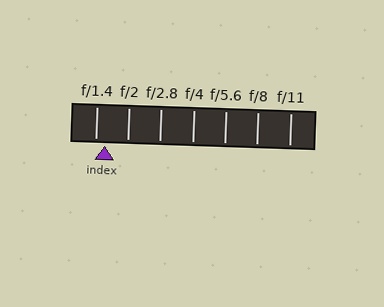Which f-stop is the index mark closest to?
The index mark is closest to f/1.4.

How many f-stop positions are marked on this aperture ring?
There are 7 f-stop positions marked.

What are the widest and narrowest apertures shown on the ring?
The widest aperture shown is f/1.4 and the narrowest is f/11.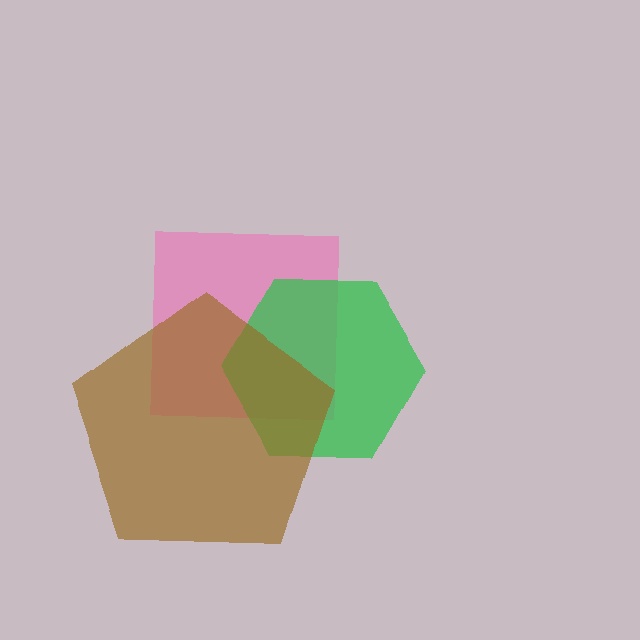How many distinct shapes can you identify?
There are 3 distinct shapes: a pink square, a green hexagon, a brown pentagon.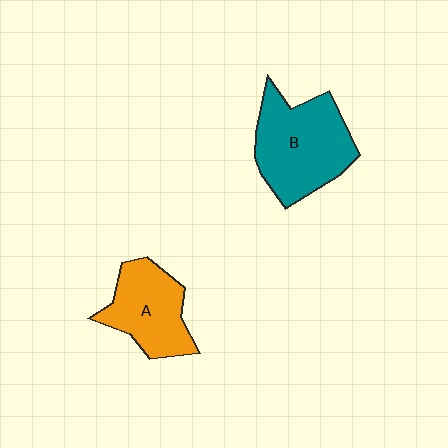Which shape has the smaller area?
Shape A (orange).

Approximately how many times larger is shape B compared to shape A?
Approximately 1.4 times.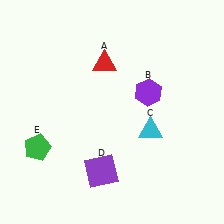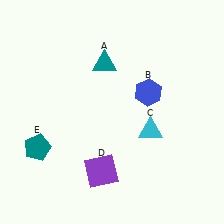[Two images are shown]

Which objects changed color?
A changed from red to teal. B changed from purple to blue. E changed from green to teal.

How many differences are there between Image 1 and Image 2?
There are 3 differences between the two images.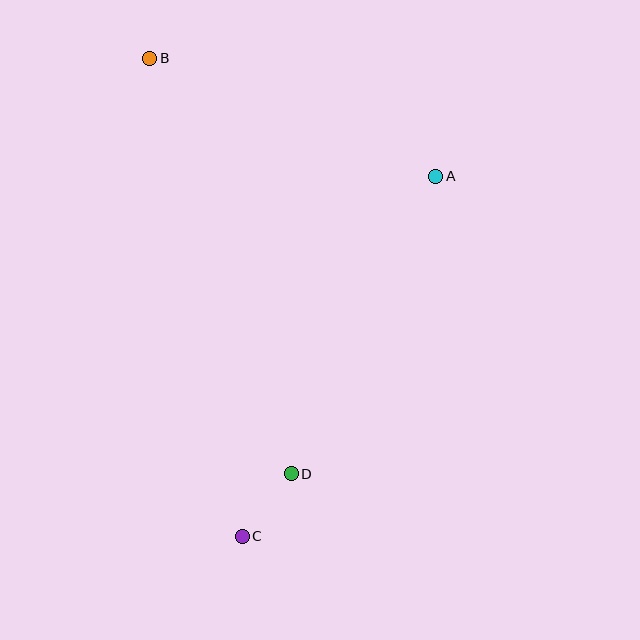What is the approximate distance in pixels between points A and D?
The distance between A and D is approximately 331 pixels.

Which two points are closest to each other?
Points C and D are closest to each other.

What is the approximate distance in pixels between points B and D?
The distance between B and D is approximately 439 pixels.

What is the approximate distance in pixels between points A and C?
The distance between A and C is approximately 409 pixels.